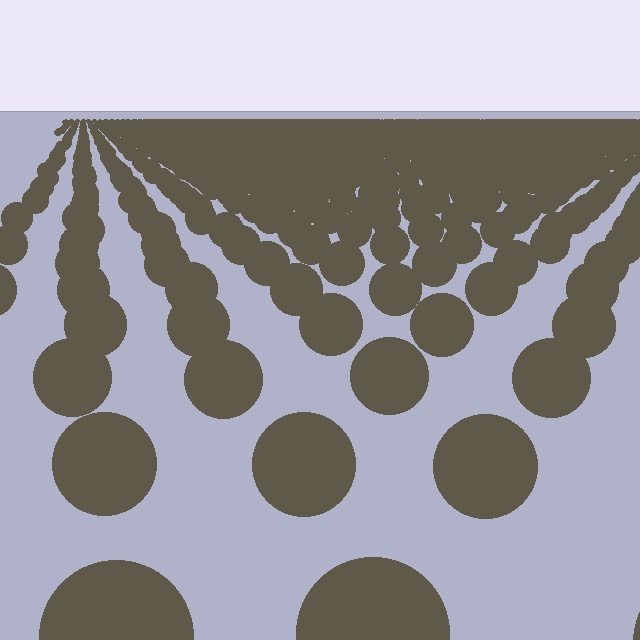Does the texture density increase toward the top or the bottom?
Density increases toward the top.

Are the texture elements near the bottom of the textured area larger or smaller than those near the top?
Larger. Near the bottom, elements are closer to the viewer and appear at a bigger on-screen size.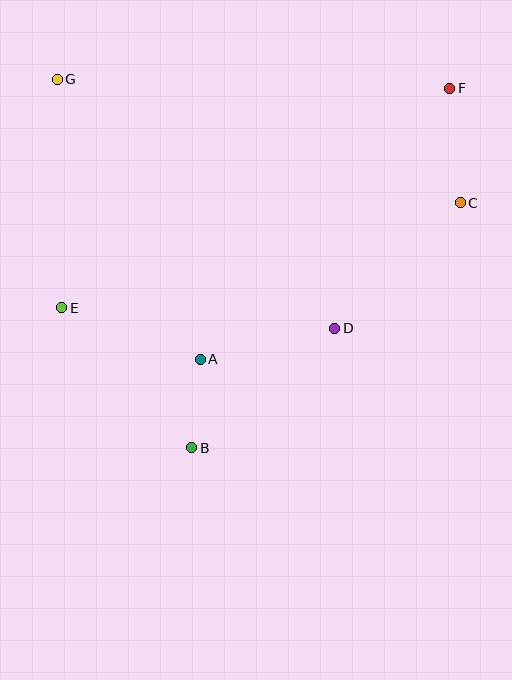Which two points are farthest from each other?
Points E and F are farthest from each other.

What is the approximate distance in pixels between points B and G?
The distance between B and G is approximately 392 pixels.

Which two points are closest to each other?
Points A and B are closest to each other.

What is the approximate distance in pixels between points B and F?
The distance between B and F is approximately 443 pixels.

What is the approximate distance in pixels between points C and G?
The distance between C and G is approximately 421 pixels.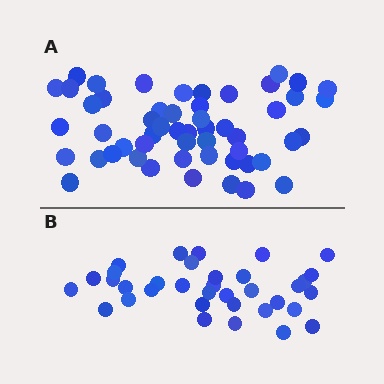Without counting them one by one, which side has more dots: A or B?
Region A (the top region) has more dots.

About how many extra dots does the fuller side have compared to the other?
Region A has approximately 20 more dots than region B.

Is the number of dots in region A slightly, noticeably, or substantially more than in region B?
Region A has substantially more. The ratio is roughly 1.5 to 1.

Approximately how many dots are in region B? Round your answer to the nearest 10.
About 40 dots. (The exact count is 35, which rounds to 40.)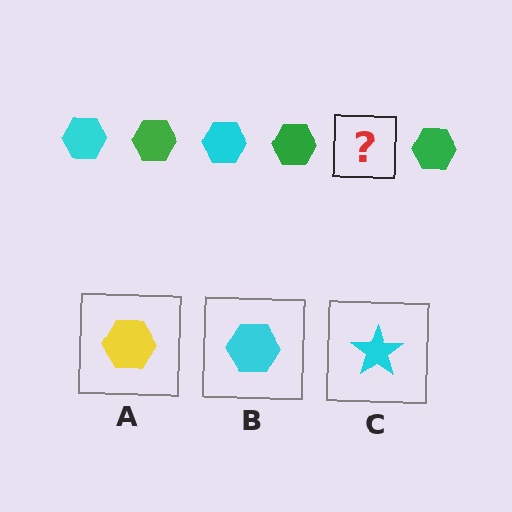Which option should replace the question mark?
Option B.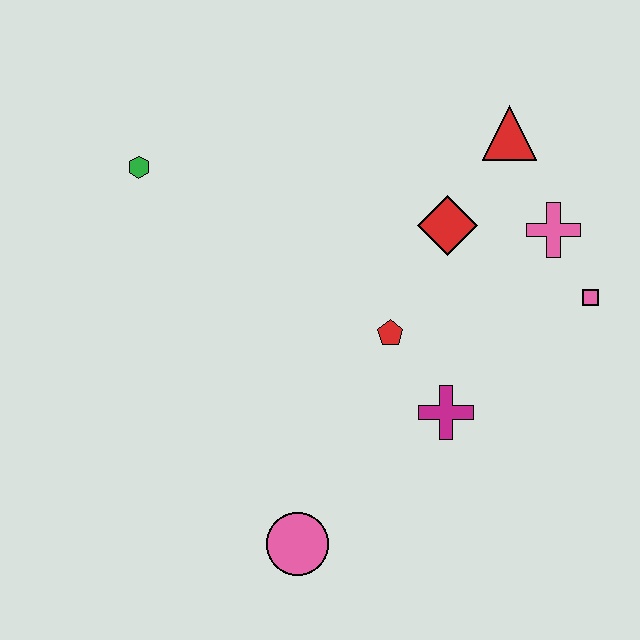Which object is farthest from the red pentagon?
The green hexagon is farthest from the red pentagon.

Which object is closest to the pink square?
The pink cross is closest to the pink square.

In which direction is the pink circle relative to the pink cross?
The pink circle is below the pink cross.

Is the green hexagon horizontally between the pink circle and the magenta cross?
No